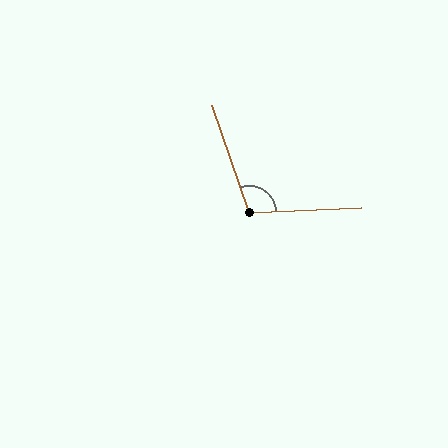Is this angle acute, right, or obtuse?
It is obtuse.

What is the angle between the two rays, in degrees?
Approximately 106 degrees.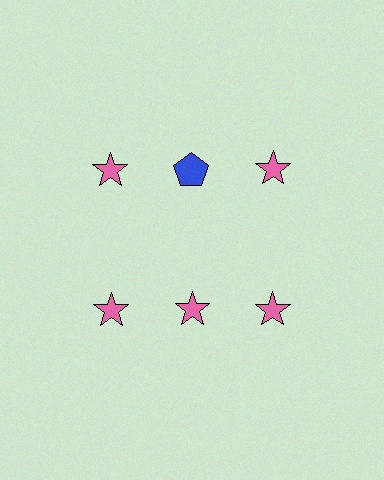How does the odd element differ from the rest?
It differs in both color (blue instead of pink) and shape (pentagon instead of star).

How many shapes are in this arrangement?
There are 6 shapes arranged in a grid pattern.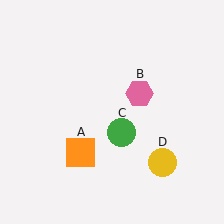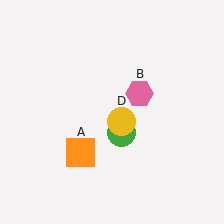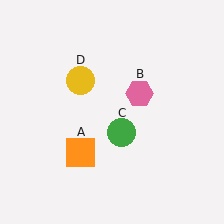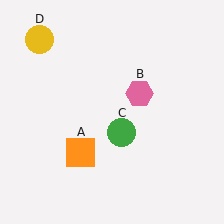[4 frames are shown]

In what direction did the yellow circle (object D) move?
The yellow circle (object D) moved up and to the left.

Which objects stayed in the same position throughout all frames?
Orange square (object A) and pink hexagon (object B) and green circle (object C) remained stationary.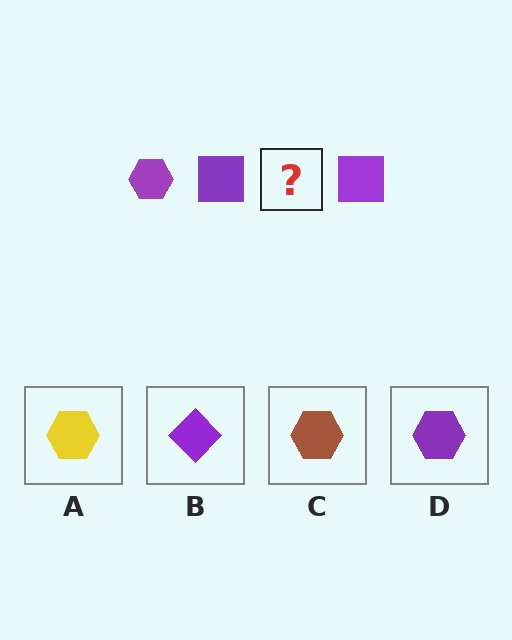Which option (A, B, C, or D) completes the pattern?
D.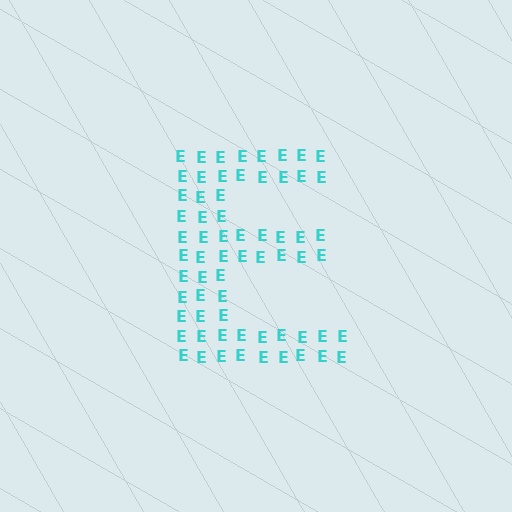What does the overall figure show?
The overall figure shows the letter E.